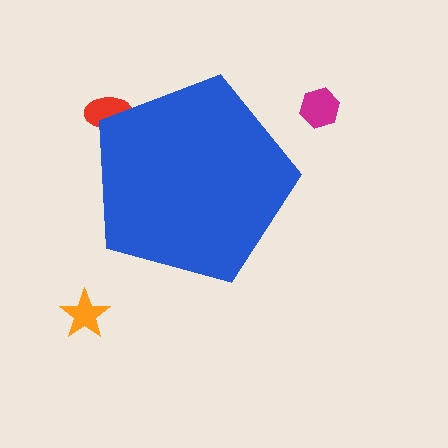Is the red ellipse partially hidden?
Yes, the red ellipse is partially hidden behind the blue pentagon.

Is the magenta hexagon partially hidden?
No, the magenta hexagon is fully visible.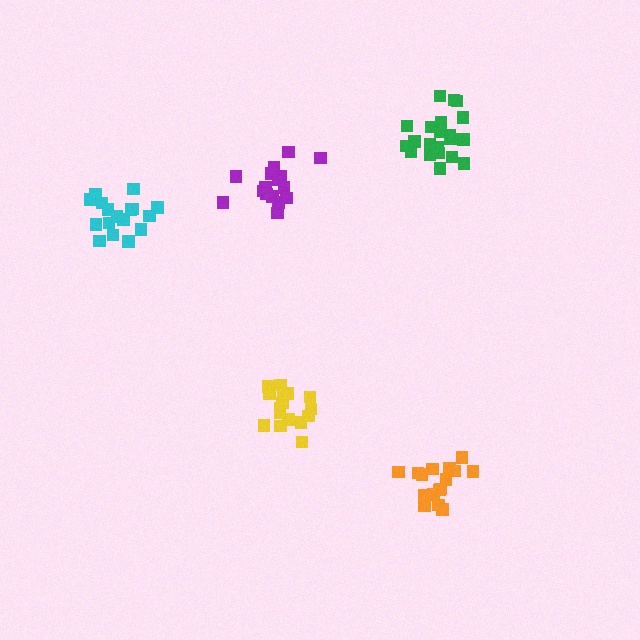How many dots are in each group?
Group 1: 17 dots, Group 2: 21 dots, Group 3: 16 dots, Group 4: 17 dots, Group 5: 16 dots (87 total).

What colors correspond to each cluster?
The clusters are colored: cyan, green, purple, orange, yellow.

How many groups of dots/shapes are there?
There are 5 groups.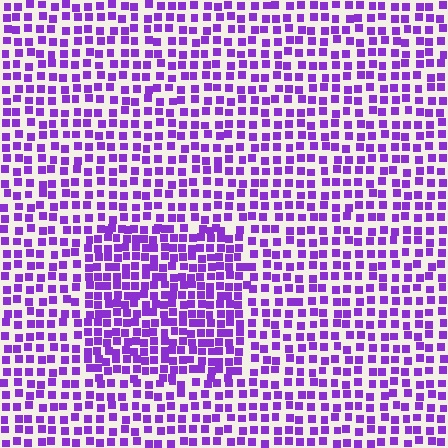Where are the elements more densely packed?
The elements are more densely packed inside the rectangle boundary.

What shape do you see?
I see a rectangle.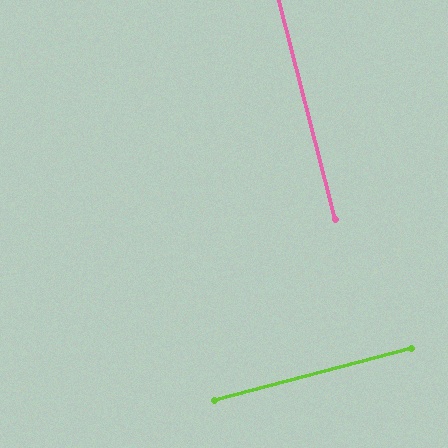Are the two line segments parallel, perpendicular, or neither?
Perpendicular — they meet at approximately 89°.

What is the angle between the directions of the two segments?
Approximately 89 degrees.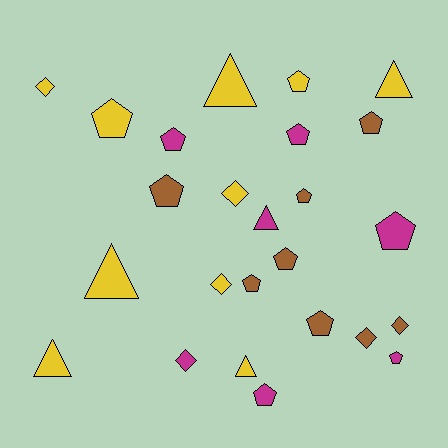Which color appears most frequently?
Yellow, with 10 objects.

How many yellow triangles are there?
There are 5 yellow triangles.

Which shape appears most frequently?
Pentagon, with 13 objects.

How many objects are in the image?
There are 25 objects.